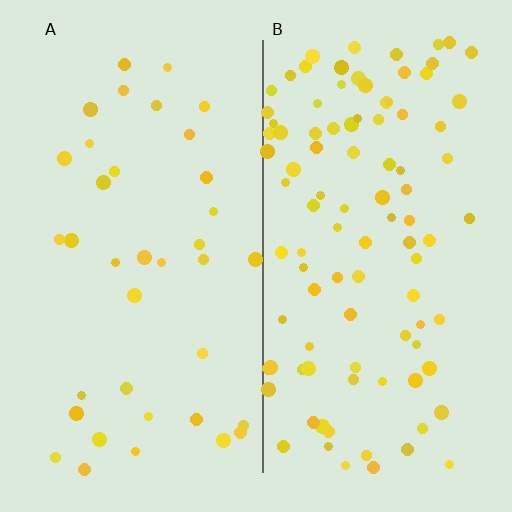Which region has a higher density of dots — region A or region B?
B (the right).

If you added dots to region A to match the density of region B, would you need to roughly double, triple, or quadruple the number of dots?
Approximately triple.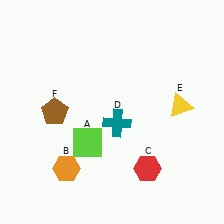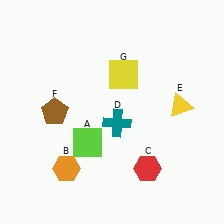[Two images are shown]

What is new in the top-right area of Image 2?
A yellow square (G) was added in the top-right area of Image 2.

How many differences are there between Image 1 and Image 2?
There is 1 difference between the two images.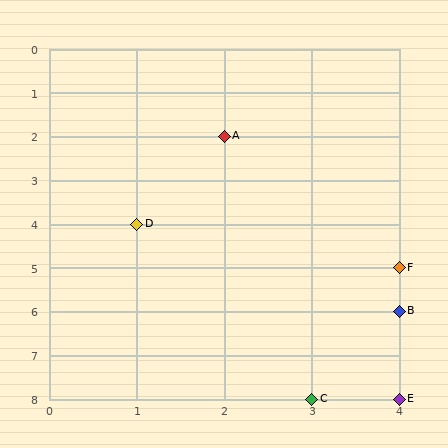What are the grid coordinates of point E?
Point E is at grid coordinates (4, 8).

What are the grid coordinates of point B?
Point B is at grid coordinates (4, 6).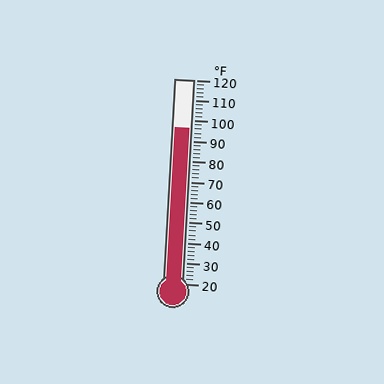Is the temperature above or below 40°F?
The temperature is above 40°F.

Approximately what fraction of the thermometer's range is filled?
The thermometer is filled to approximately 75% of its range.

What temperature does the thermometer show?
The thermometer shows approximately 96°F.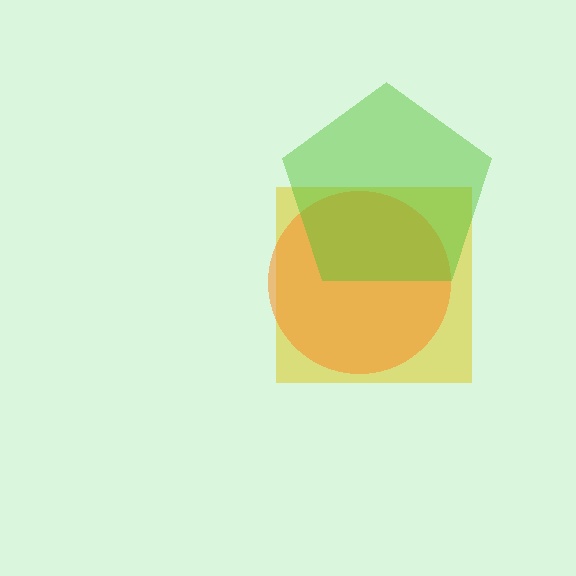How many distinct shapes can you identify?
There are 3 distinct shapes: a yellow square, an orange circle, a lime pentagon.